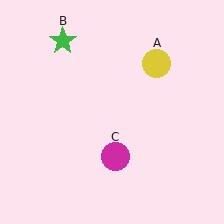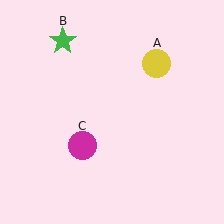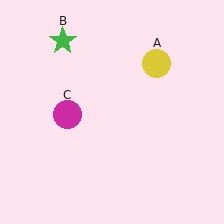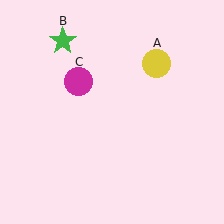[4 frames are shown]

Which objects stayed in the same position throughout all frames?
Yellow circle (object A) and green star (object B) remained stationary.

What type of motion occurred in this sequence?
The magenta circle (object C) rotated clockwise around the center of the scene.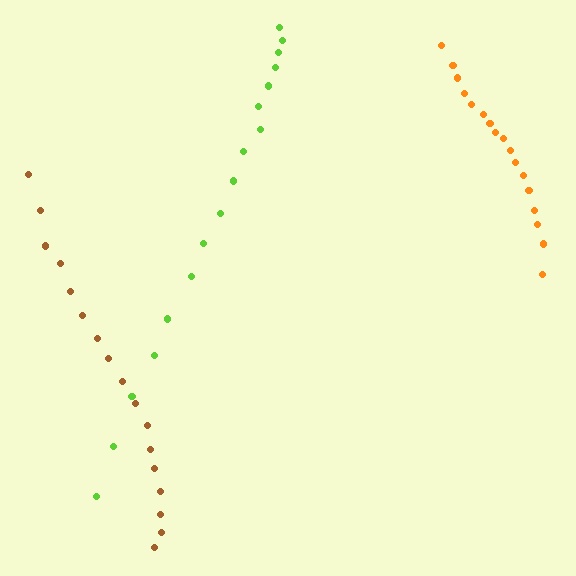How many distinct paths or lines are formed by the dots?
There are 3 distinct paths.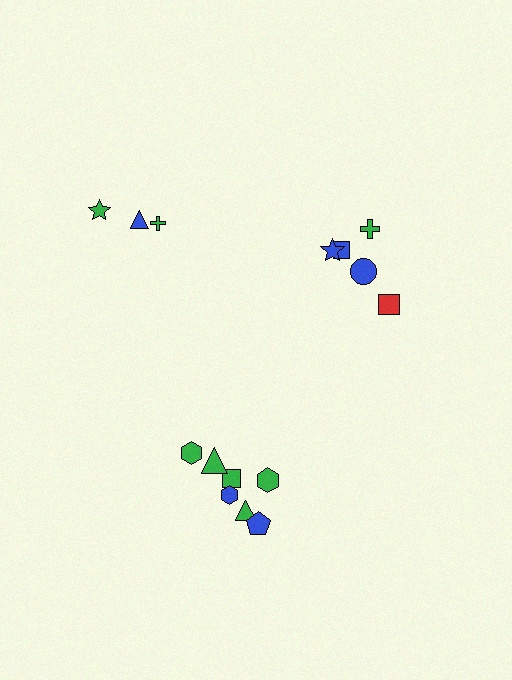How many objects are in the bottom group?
There are 7 objects.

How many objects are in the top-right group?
There are 5 objects.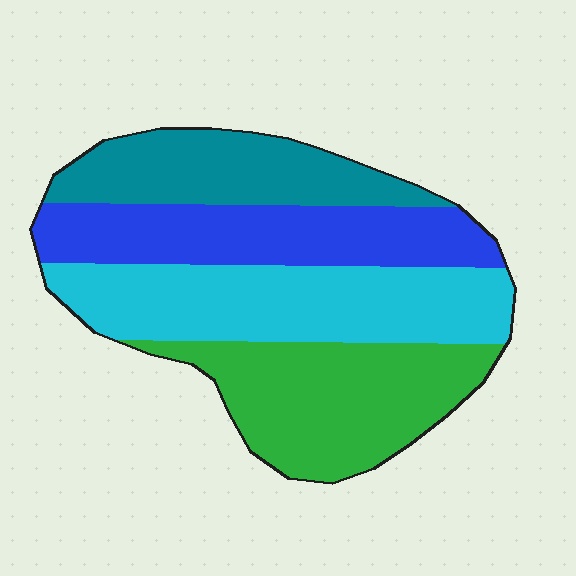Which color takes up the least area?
Teal, at roughly 20%.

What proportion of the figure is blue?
Blue takes up about one quarter (1/4) of the figure.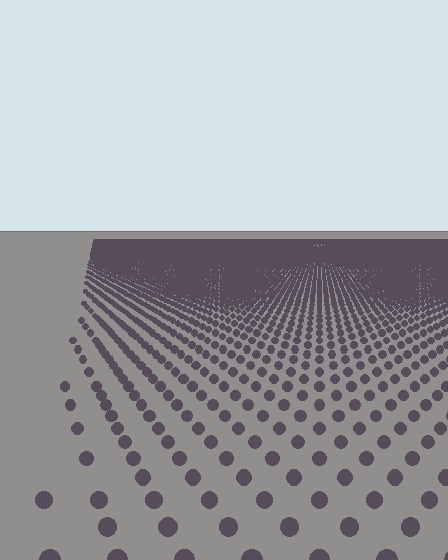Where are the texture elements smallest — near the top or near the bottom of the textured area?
Near the top.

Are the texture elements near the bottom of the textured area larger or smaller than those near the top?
Larger. Near the bottom, elements are closer to the viewer and appear at a bigger on-screen size.